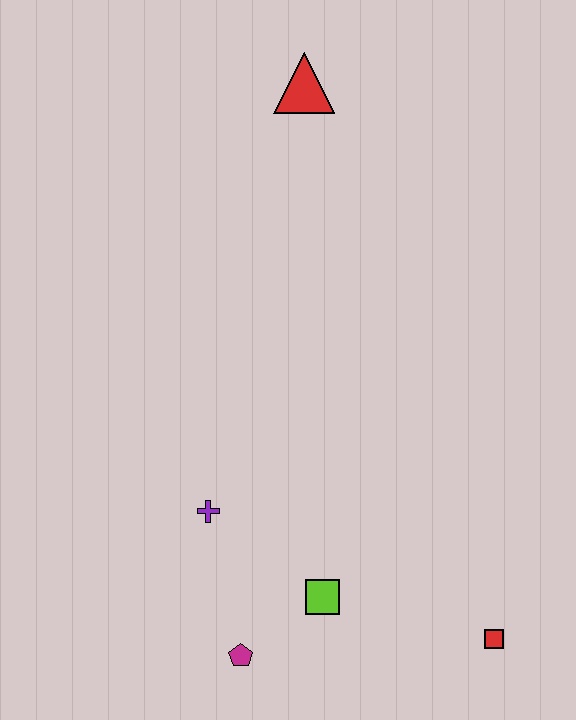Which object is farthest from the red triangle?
The red square is farthest from the red triangle.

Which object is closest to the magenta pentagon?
The lime square is closest to the magenta pentagon.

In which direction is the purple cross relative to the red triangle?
The purple cross is below the red triangle.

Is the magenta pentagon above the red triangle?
No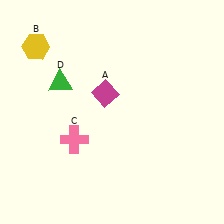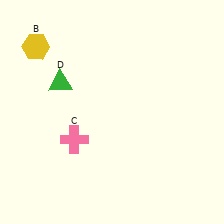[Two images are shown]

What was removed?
The magenta diamond (A) was removed in Image 2.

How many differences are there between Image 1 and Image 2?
There is 1 difference between the two images.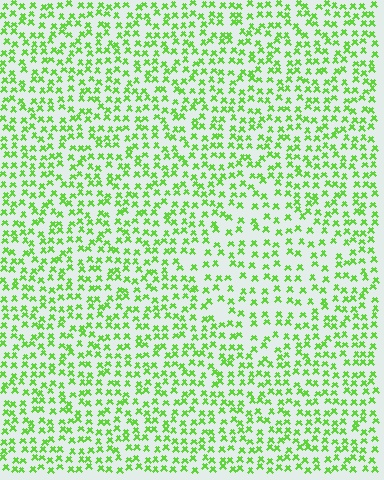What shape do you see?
I see a diamond.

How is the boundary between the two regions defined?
The boundary is defined by a change in element density (approximately 1.6x ratio). All elements are the same color, size, and shape.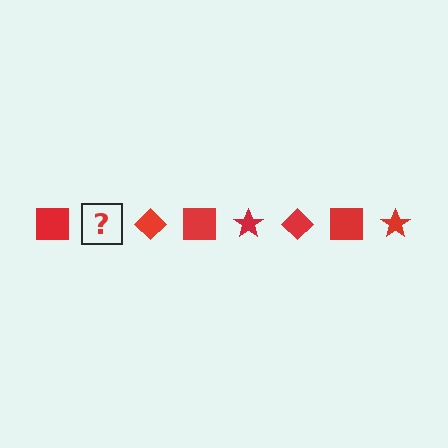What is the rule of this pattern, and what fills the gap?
The rule is that the pattern cycles through square, star, diamond shapes in red. The gap should be filled with a red star.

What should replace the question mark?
The question mark should be replaced with a red star.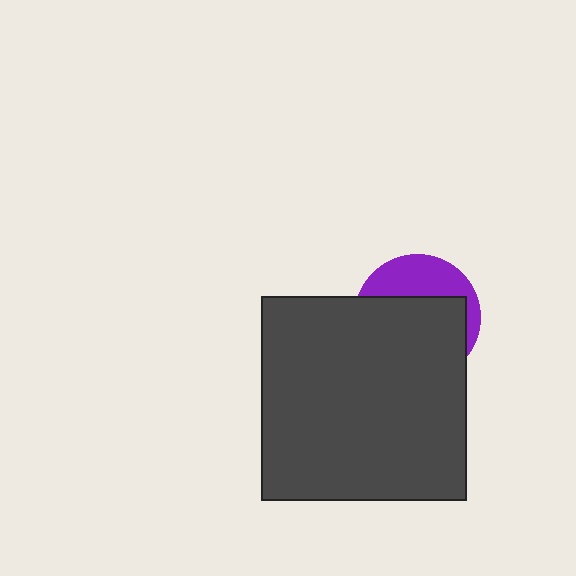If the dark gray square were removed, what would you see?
You would see the complete purple circle.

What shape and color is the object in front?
The object in front is a dark gray square.